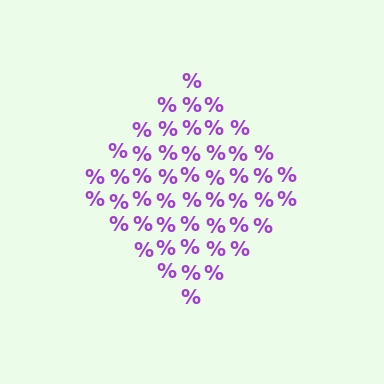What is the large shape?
The large shape is a diamond.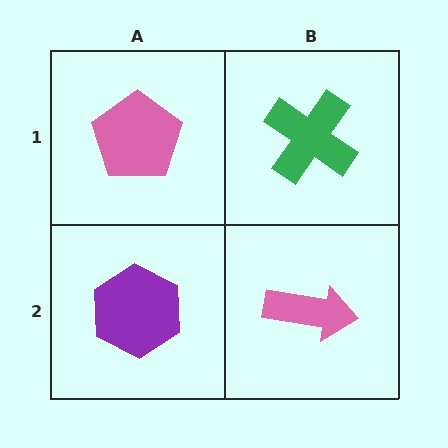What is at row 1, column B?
A green cross.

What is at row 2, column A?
A purple hexagon.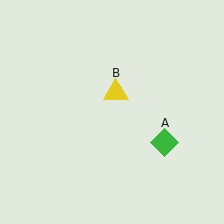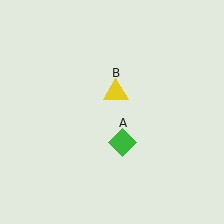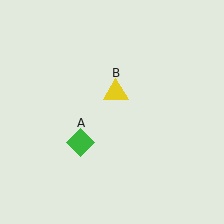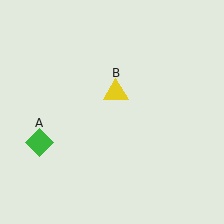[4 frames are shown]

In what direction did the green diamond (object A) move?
The green diamond (object A) moved left.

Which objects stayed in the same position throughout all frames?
Yellow triangle (object B) remained stationary.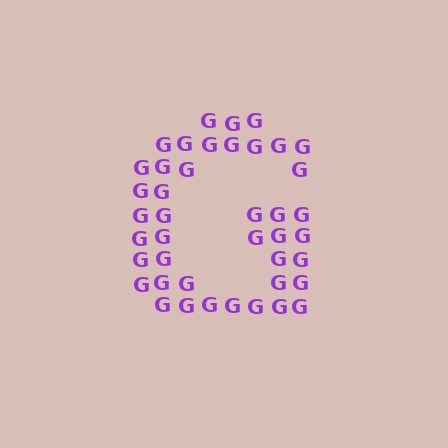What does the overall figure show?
The overall figure shows the letter G.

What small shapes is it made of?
It is made of small letter G's.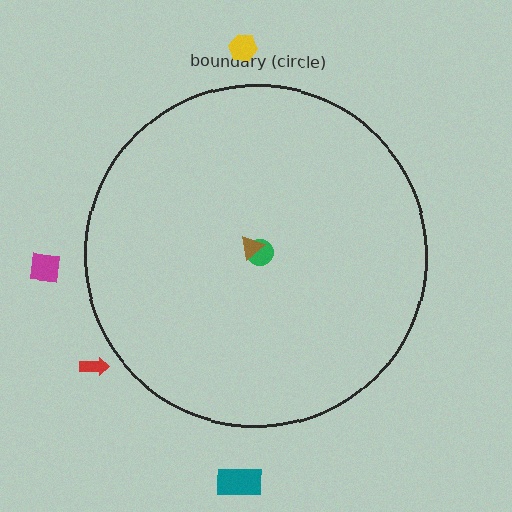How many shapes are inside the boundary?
2 inside, 4 outside.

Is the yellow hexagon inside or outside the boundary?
Outside.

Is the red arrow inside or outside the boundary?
Outside.